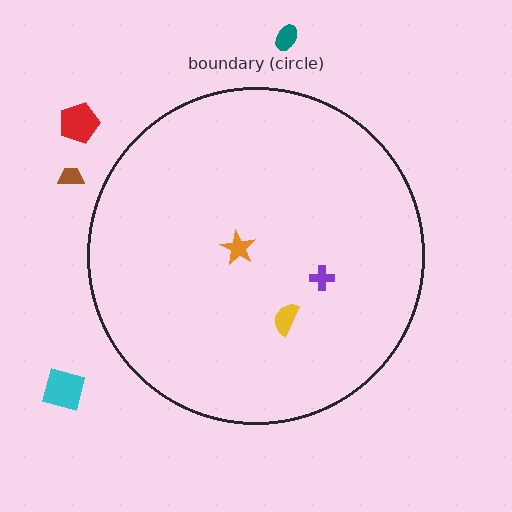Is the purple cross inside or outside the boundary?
Inside.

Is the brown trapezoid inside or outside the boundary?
Outside.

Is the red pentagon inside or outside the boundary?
Outside.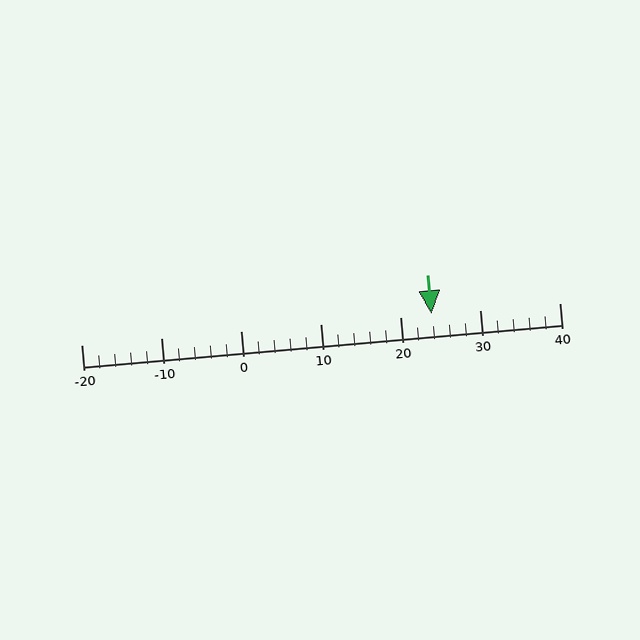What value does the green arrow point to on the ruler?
The green arrow points to approximately 24.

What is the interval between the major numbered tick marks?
The major tick marks are spaced 10 units apart.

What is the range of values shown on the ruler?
The ruler shows values from -20 to 40.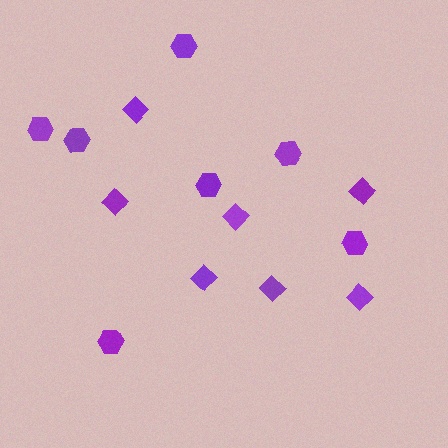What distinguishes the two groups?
There are 2 groups: one group of hexagons (7) and one group of diamonds (7).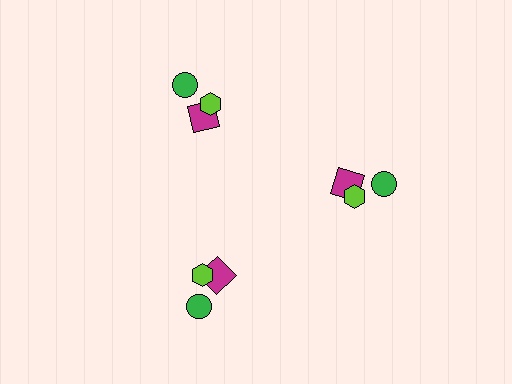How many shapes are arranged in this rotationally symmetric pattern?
There are 9 shapes, arranged in 3 groups of 3.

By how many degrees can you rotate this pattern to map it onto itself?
The pattern maps onto itself every 120 degrees of rotation.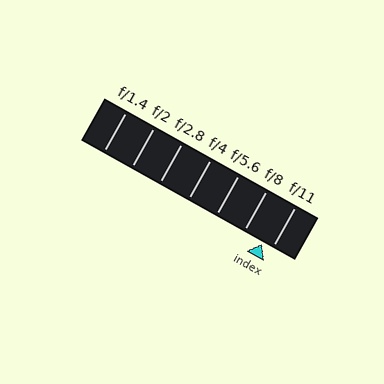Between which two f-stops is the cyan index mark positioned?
The index mark is between f/8 and f/11.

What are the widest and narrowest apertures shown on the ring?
The widest aperture shown is f/1.4 and the narrowest is f/11.